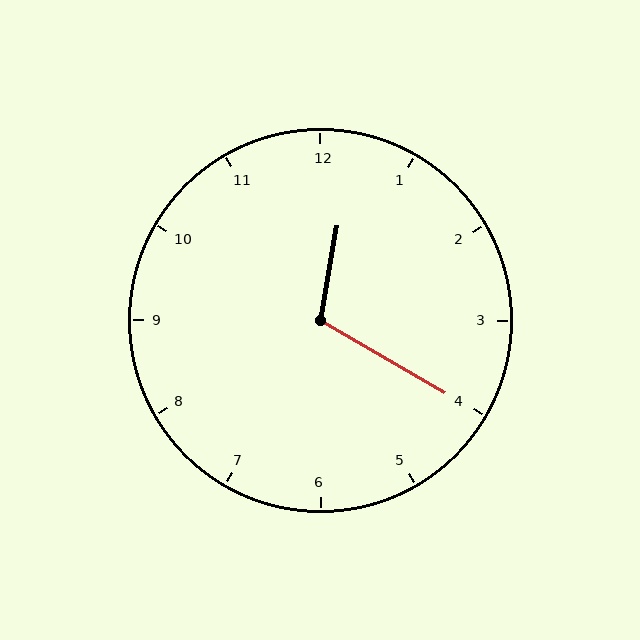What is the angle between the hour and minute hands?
Approximately 110 degrees.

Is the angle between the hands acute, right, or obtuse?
It is obtuse.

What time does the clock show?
12:20.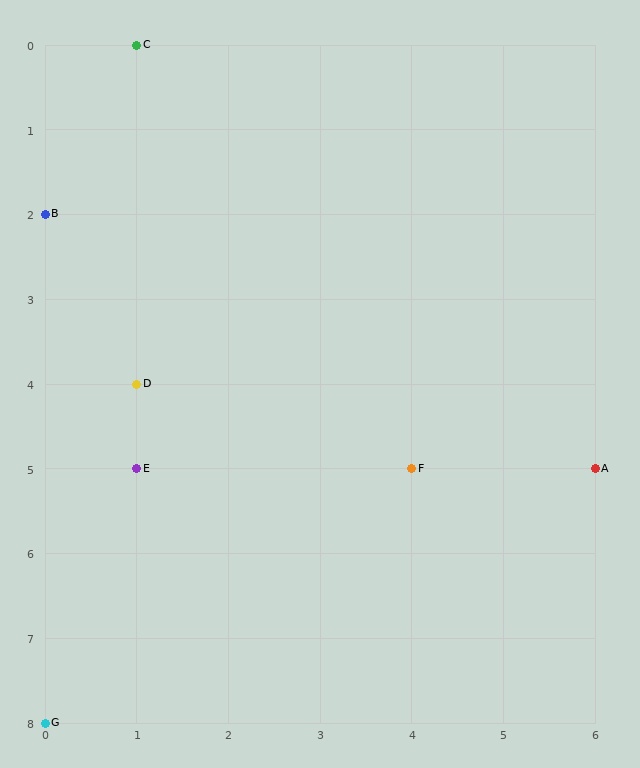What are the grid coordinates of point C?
Point C is at grid coordinates (1, 0).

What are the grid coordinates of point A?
Point A is at grid coordinates (6, 5).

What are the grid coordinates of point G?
Point G is at grid coordinates (0, 8).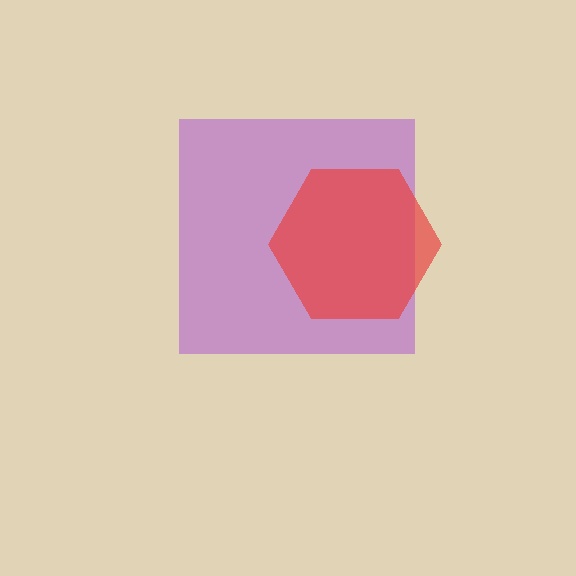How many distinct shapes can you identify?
There are 2 distinct shapes: a purple square, a red hexagon.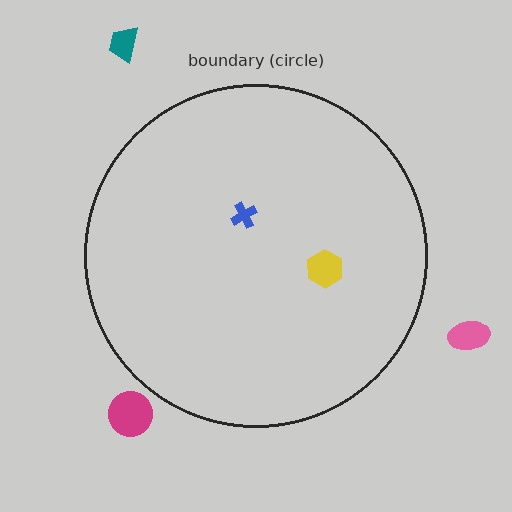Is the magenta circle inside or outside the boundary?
Outside.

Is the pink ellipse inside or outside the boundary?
Outside.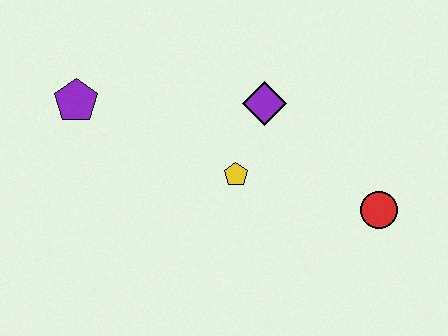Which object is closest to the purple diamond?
The yellow pentagon is closest to the purple diamond.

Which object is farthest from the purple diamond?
The purple pentagon is farthest from the purple diamond.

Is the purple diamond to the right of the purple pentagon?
Yes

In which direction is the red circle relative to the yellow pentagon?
The red circle is to the right of the yellow pentagon.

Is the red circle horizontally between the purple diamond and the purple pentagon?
No